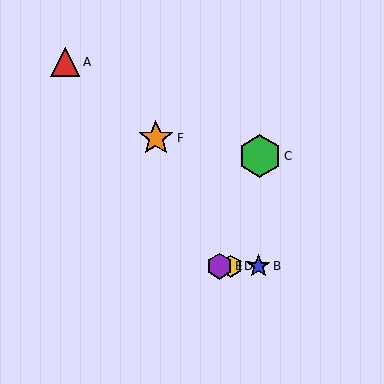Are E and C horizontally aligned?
No, E is at y≈266 and C is at y≈156.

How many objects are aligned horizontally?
3 objects (B, D, E) are aligned horizontally.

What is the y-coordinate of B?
Object B is at y≈266.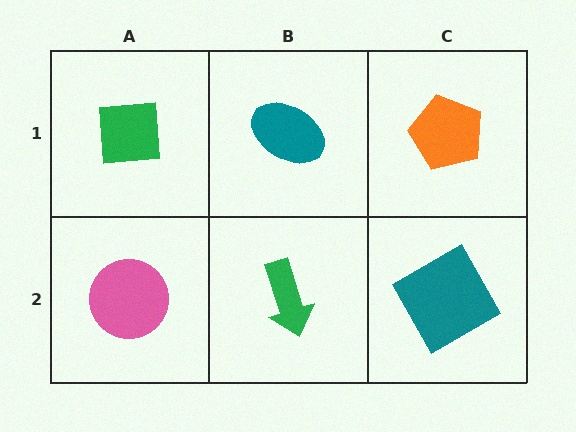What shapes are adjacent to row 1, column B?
A green arrow (row 2, column B), a green square (row 1, column A), an orange pentagon (row 1, column C).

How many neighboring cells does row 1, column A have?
2.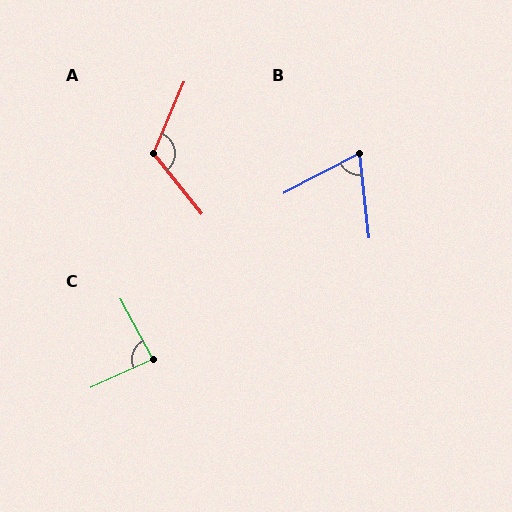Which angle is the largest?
A, at approximately 119 degrees.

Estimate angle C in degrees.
Approximately 87 degrees.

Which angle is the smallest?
B, at approximately 69 degrees.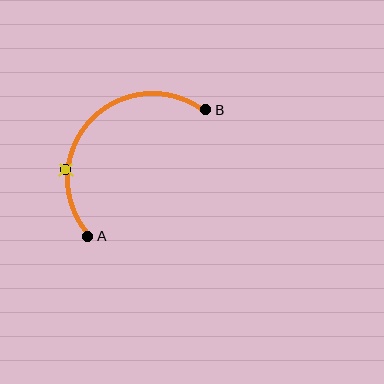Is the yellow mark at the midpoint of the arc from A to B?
No. The yellow mark lies on the arc but is closer to endpoint A. The arc midpoint would be at the point on the curve equidistant along the arc from both A and B.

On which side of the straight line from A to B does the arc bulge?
The arc bulges above and to the left of the straight line connecting A and B.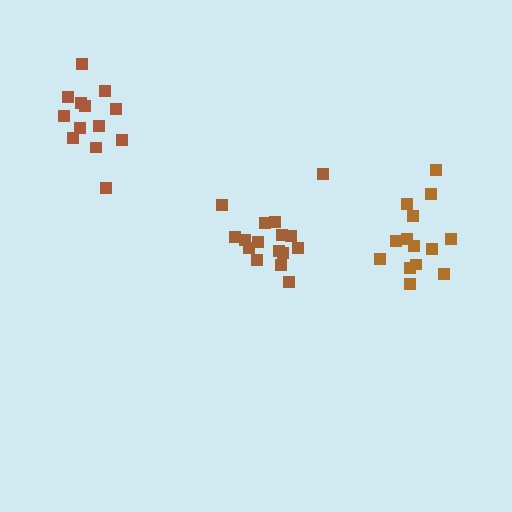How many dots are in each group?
Group 1: 13 dots, Group 2: 16 dots, Group 3: 14 dots (43 total).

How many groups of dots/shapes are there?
There are 3 groups.